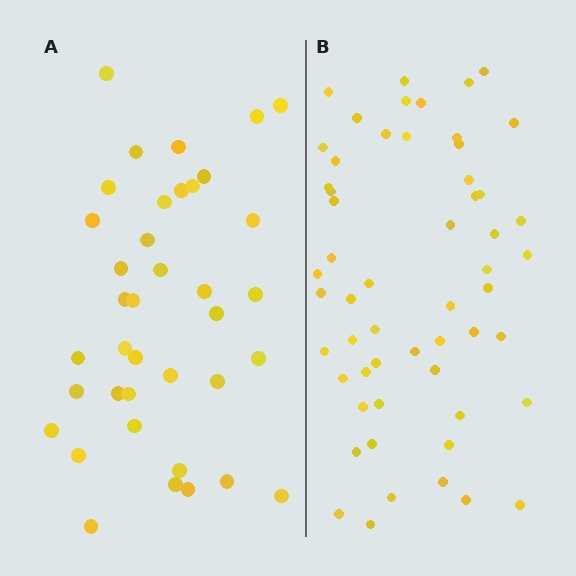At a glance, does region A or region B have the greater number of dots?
Region B (the right region) has more dots.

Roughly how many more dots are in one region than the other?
Region B has approximately 20 more dots than region A.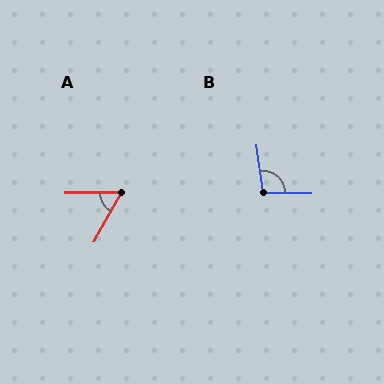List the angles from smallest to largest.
A (61°), B (98°).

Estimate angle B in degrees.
Approximately 98 degrees.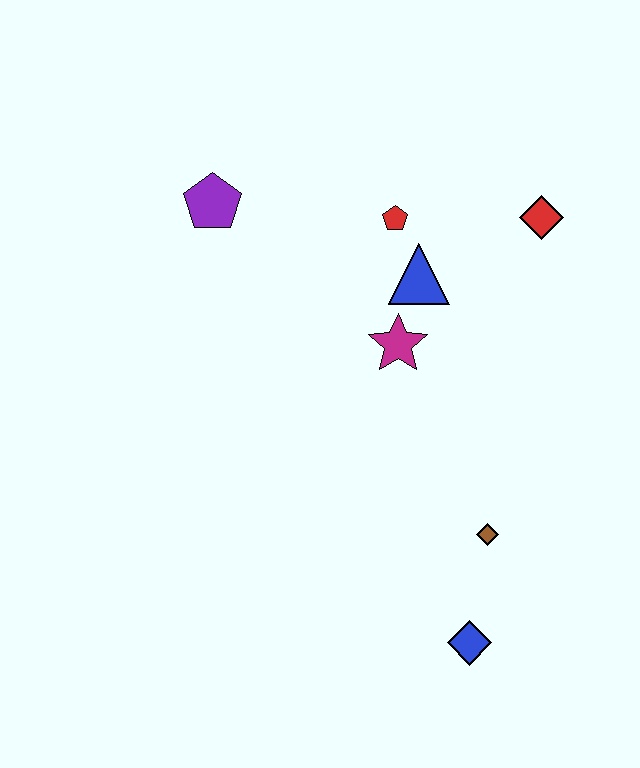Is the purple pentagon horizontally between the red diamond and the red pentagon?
No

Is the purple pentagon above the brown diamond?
Yes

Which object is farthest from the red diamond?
The blue diamond is farthest from the red diamond.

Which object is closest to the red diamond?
The blue triangle is closest to the red diamond.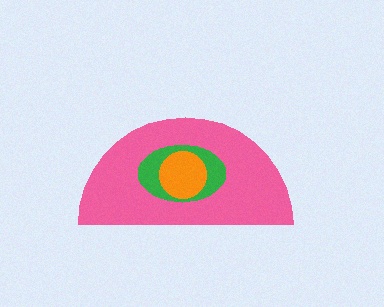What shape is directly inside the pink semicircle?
The green ellipse.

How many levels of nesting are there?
3.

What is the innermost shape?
The orange circle.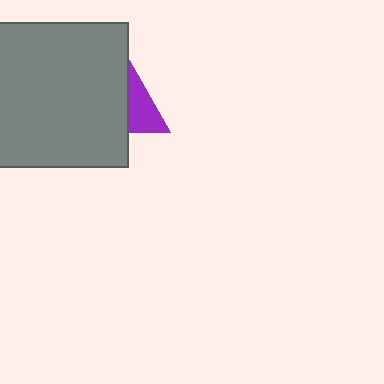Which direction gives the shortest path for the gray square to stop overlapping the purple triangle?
Moving left gives the shortest separation.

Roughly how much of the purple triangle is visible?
A small part of it is visible (roughly 41%).